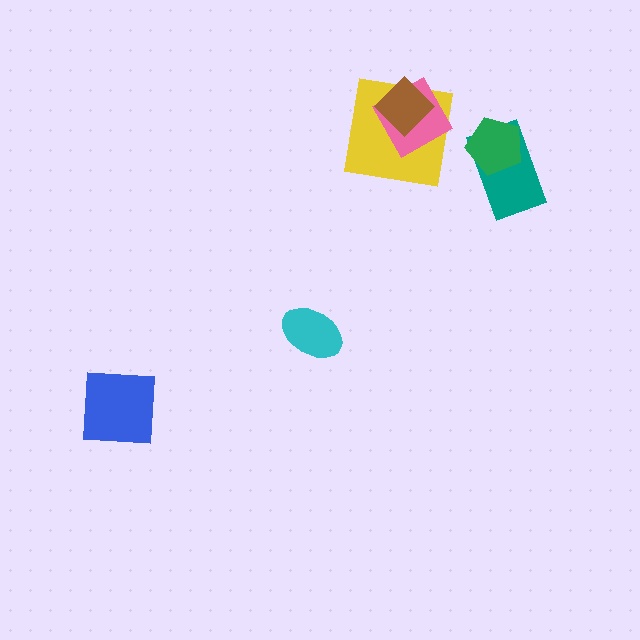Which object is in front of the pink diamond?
The brown diamond is in front of the pink diamond.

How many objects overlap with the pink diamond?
2 objects overlap with the pink diamond.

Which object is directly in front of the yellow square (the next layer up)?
The pink diamond is directly in front of the yellow square.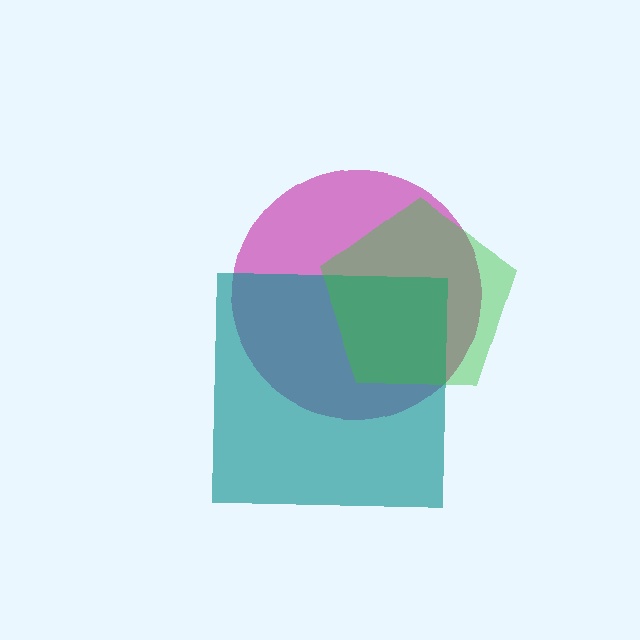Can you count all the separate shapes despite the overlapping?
Yes, there are 3 separate shapes.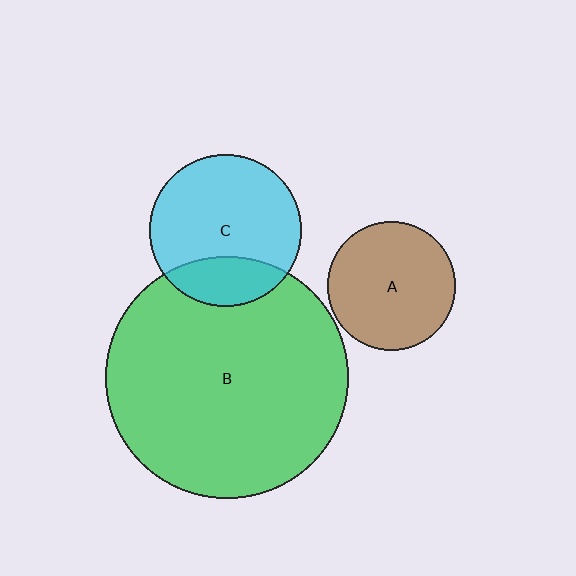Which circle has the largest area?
Circle B (green).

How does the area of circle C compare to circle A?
Approximately 1.4 times.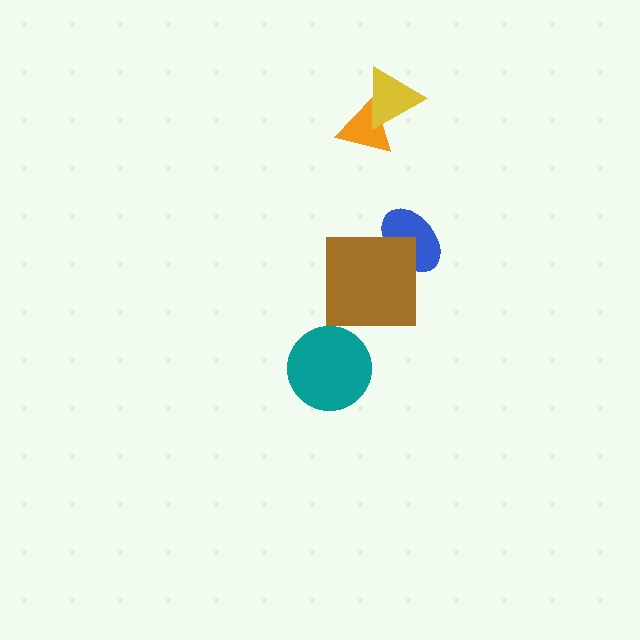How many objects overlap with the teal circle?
0 objects overlap with the teal circle.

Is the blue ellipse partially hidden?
Yes, it is partially covered by another shape.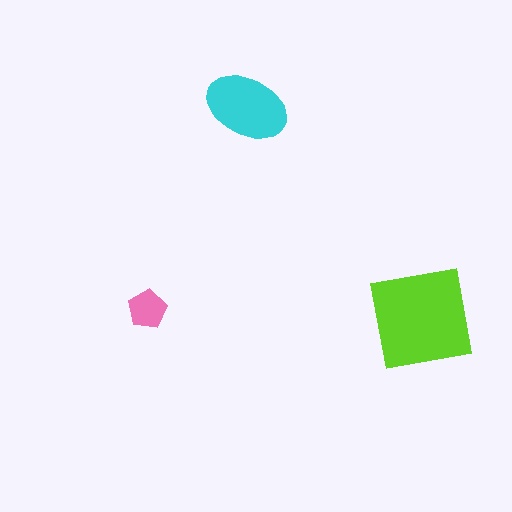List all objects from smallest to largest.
The pink pentagon, the cyan ellipse, the lime square.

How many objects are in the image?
There are 3 objects in the image.